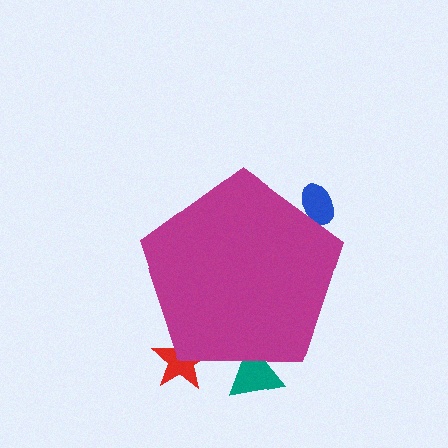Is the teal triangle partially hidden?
Yes, the teal triangle is partially hidden behind the magenta pentagon.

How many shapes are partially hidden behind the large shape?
3 shapes are partially hidden.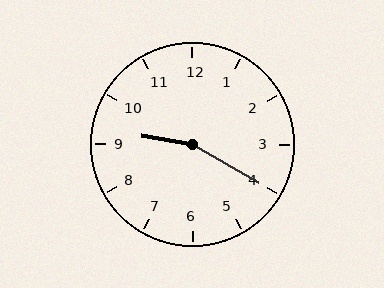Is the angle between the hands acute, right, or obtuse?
It is obtuse.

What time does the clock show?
9:20.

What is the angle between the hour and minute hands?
Approximately 160 degrees.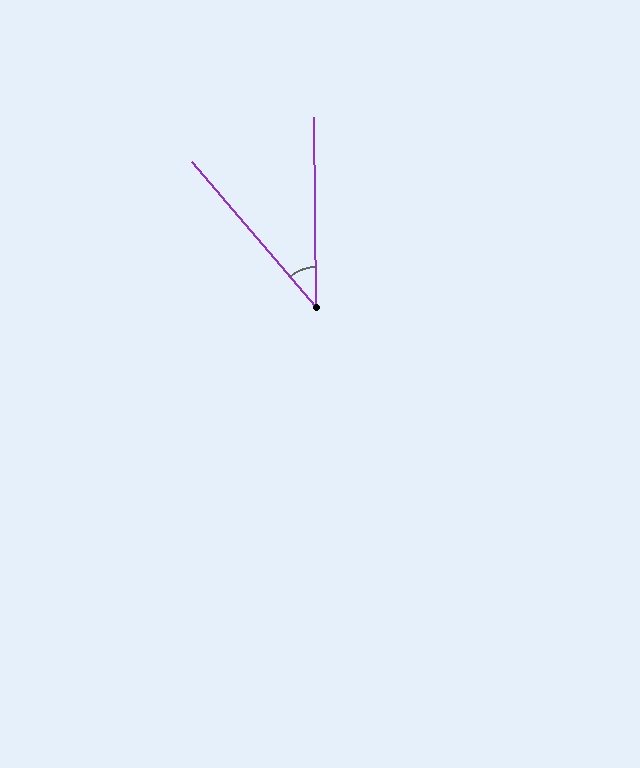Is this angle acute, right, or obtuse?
It is acute.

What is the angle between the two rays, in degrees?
Approximately 40 degrees.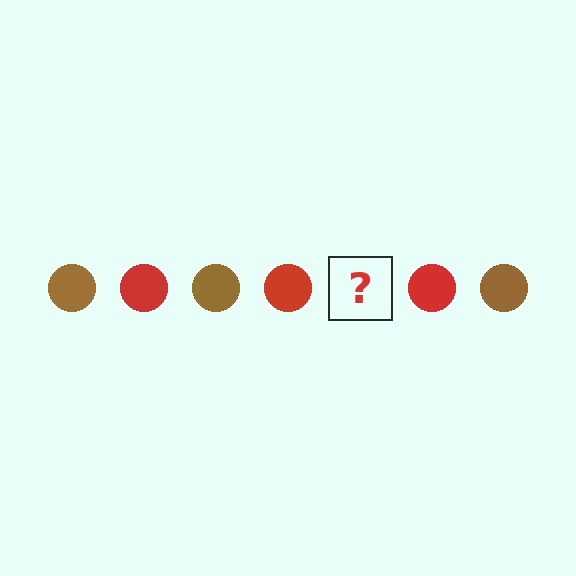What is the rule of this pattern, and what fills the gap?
The rule is that the pattern cycles through brown, red circles. The gap should be filled with a brown circle.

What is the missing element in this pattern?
The missing element is a brown circle.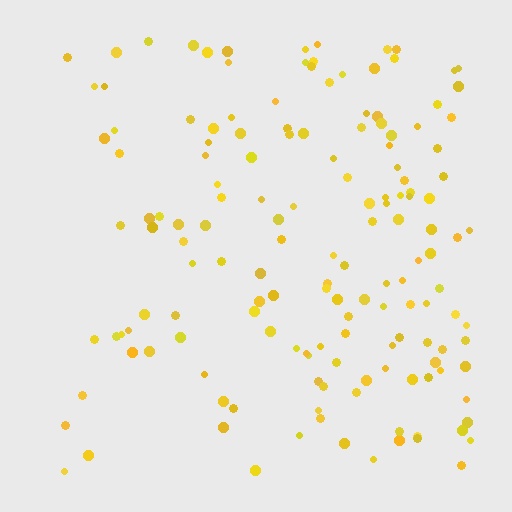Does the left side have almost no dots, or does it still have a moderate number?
Still a moderate number, just noticeably fewer than the right.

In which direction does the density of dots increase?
From left to right, with the right side densest.